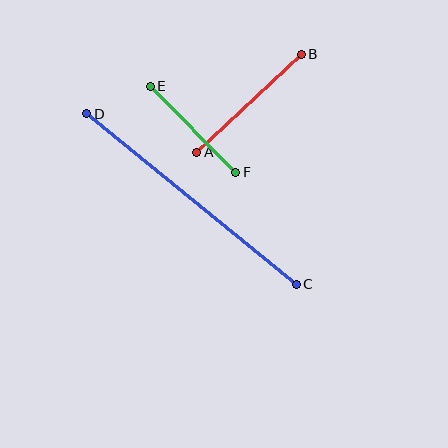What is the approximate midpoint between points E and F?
The midpoint is at approximately (193, 129) pixels.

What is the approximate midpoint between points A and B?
The midpoint is at approximately (249, 103) pixels.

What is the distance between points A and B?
The distance is approximately 143 pixels.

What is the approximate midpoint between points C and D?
The midpoint is at approximately (192, 199) pixels.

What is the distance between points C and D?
The distance is approximately 270 pixels.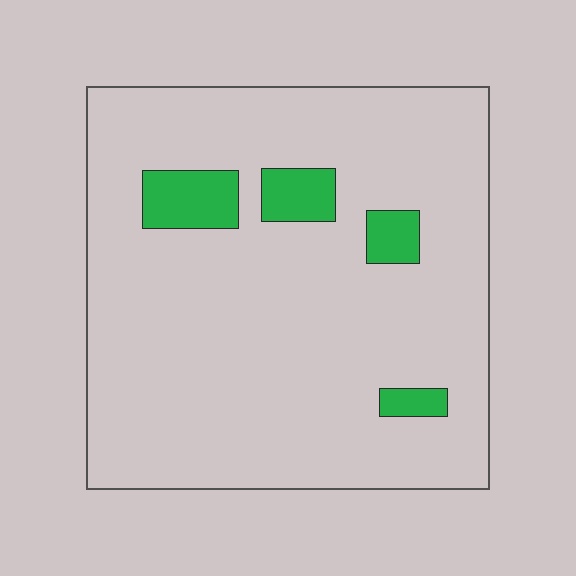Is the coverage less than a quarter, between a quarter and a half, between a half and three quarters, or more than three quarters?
Less than a quarter.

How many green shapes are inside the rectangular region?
4.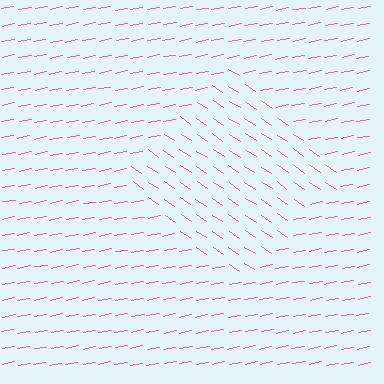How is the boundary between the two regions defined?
The boundary is defined purely by a change in line orientation (approximately 45 degrees difference). All lines are the same color and thickness.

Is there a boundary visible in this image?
Yes, there is a texture boundary formed by a change in line orientation.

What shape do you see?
I see a diamond.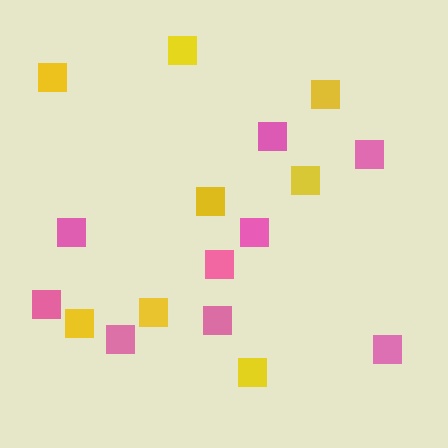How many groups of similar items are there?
There are 2 groups: one group of yellow squares (8) and one group of pink squares (9).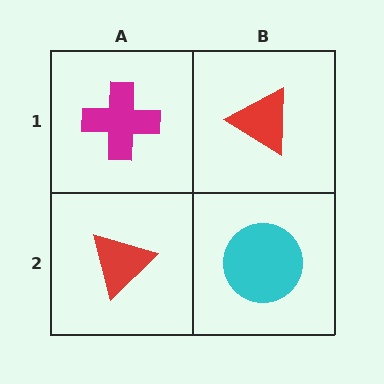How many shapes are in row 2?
2 shapes.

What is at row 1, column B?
A red triangle.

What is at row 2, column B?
A cyan circle.